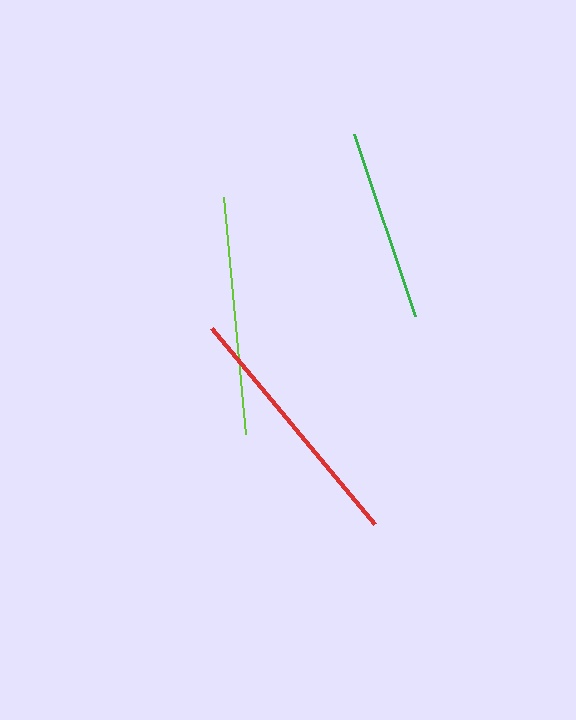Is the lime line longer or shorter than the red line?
The red line is longer than the lime line.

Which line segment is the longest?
The red line is the longest at approximately 255 pixels.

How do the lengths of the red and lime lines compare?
The red and lime lines are approximately the same length.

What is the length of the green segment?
The green segment is approximately 192 pixels long.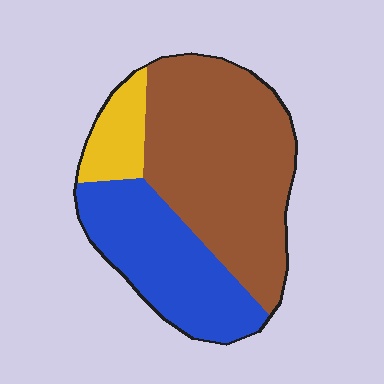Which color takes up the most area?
Brown, at roughly 55%.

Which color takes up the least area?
Yellow, at roughly 10%.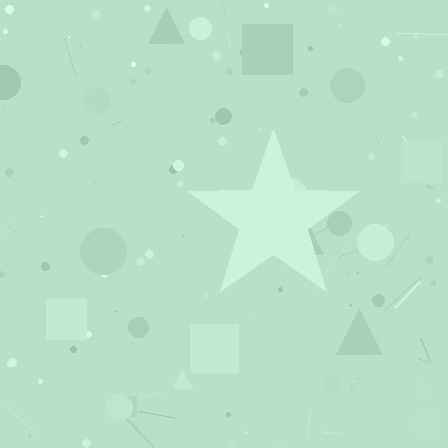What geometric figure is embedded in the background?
A star is embedded in the background.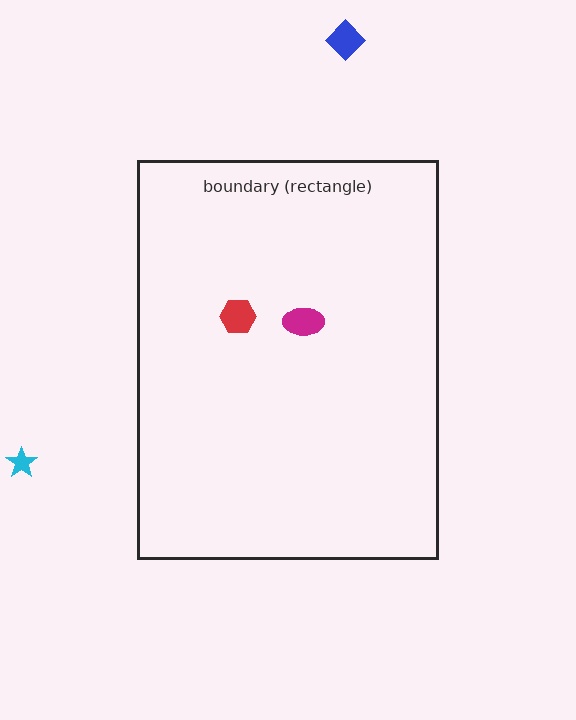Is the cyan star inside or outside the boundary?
Outside.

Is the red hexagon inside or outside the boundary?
Inside.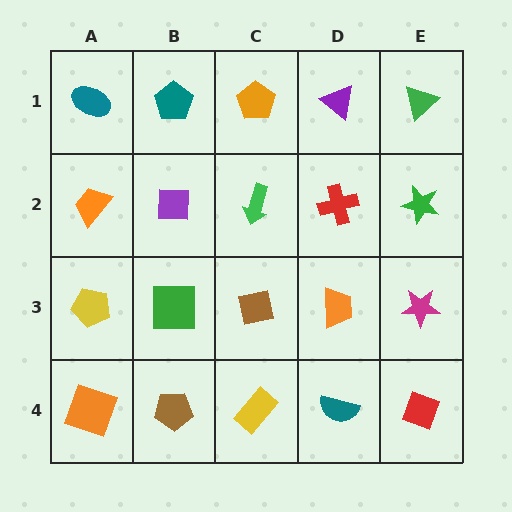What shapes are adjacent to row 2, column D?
A purple triangle (row 1, column D), an orange trapezoid (row 3, column D), a green arrow (row 2, column C), a green star (row 2, column E).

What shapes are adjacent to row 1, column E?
A green star (row 2, column E), a purple triangle (row 1, column D).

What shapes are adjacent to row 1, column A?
An orange trapezoid (row 2, column A), a teal pentagon (row 1, column B).